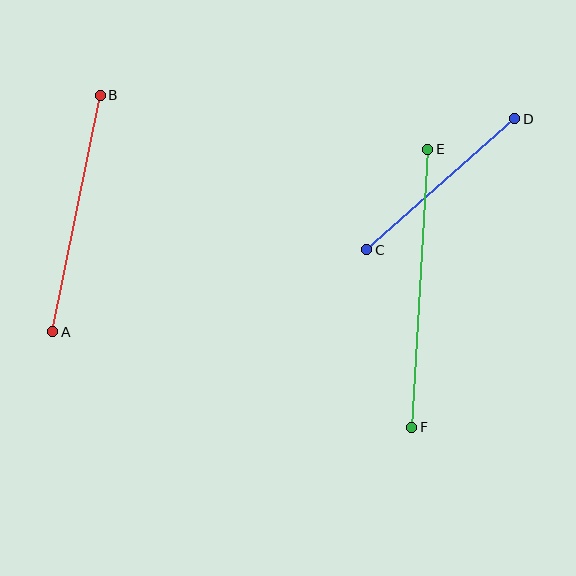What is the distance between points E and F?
The distance is approximately 279 pixels.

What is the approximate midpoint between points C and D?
The midpoint is at approximately (441, 184) pixels.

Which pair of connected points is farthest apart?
Points E and F are farthest apart.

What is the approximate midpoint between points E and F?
The midpoint is at approximately (420, 288) pixels.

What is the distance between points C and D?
The distance is approximately 198 pixels.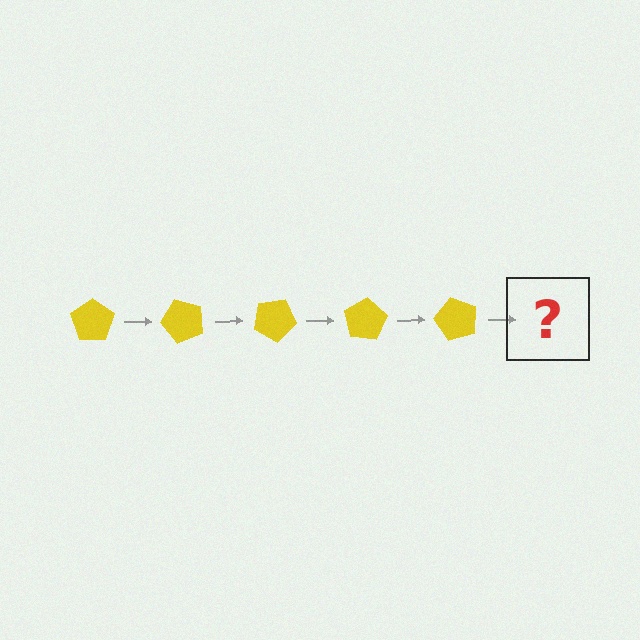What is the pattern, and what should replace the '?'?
The pattern is that the pentagon rotates 50 degrees each step. The '?' should be a yellow pentagon rotated 250 degrees.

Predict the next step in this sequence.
The next step is a yellow pentagon rotated 250 degrees.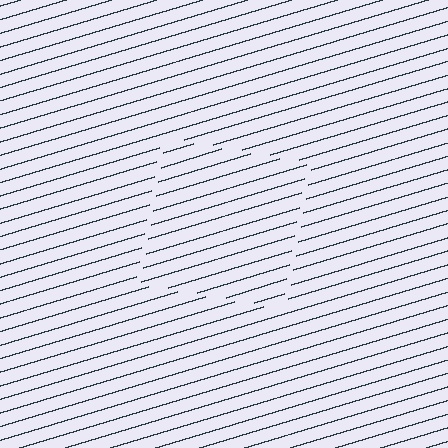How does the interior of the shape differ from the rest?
The interior of the shape contains the same grating, shifted by half a period — the contour is defined by the phase discontinuity where line-ends from the inner and outer gratings abut.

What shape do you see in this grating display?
An illusory square. The interior of the shape contains the same grating, shifted by half a period — the contour is defined by the phase discontinuity where line-ends from the inner and outer gratings abut.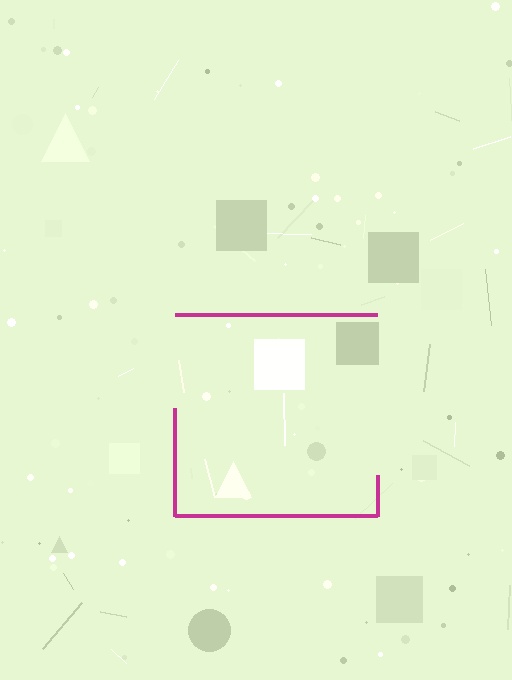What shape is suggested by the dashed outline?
The dashed outline suggests a square.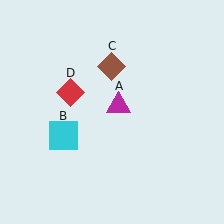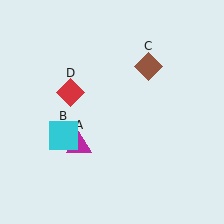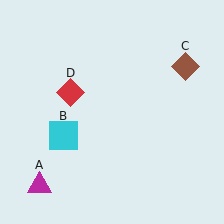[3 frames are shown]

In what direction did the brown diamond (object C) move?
The brown diamond (object C) moved right.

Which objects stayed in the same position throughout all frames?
Cyan square (object B) and red diamond (object D) remained stationary.